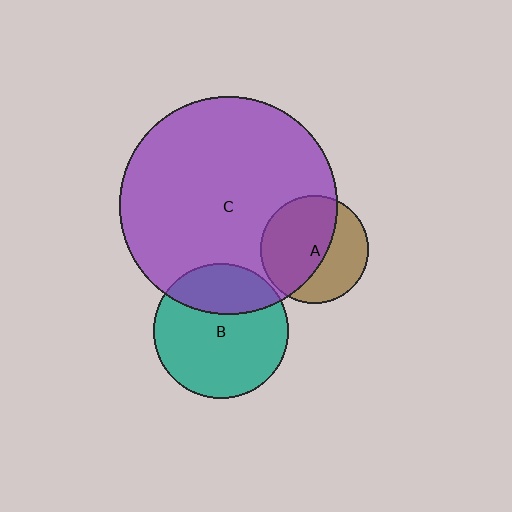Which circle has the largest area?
Circle C (purple).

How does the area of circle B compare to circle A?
Approximately 1.6 times.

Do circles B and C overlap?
Yes.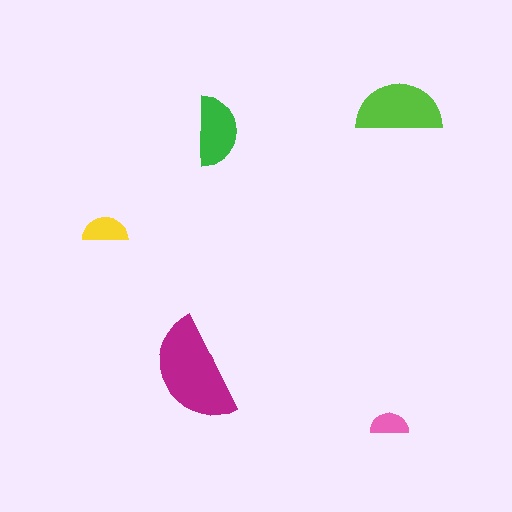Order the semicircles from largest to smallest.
the magenta one, the lime one, the green one, the yellow one, the pink one.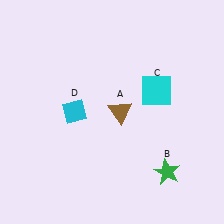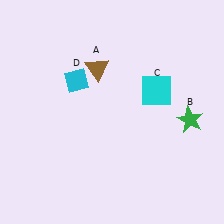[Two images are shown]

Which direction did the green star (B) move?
The green star (B) moved up.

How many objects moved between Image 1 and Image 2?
3 objects moved between the two images.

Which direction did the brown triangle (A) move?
The brown triangle (A) moved up.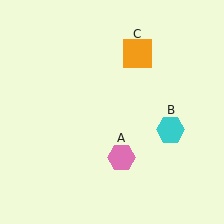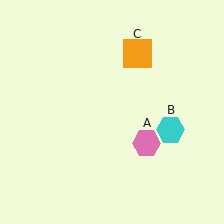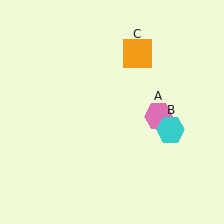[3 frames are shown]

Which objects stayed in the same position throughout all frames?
Cyan hexagon (object B) and orange square (object C) remained stationary.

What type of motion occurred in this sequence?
The pink hexagon (object A) rotated counterclockwise around the center of the scene.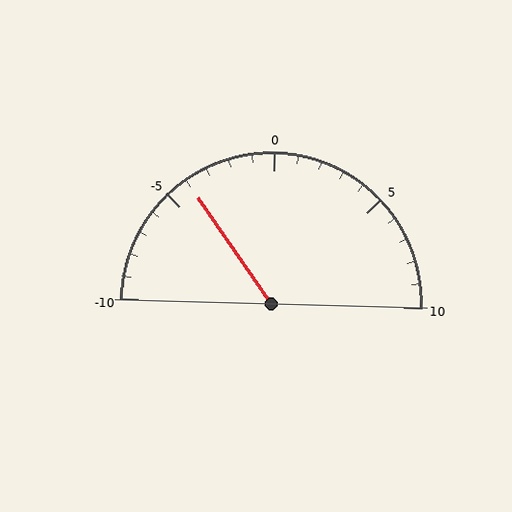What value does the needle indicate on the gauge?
The needle indicates approximately -4.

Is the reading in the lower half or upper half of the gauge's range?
The reading is in the lower half of the range (-10 to 10).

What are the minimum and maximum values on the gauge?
The gauge ranges from -10 to 10.